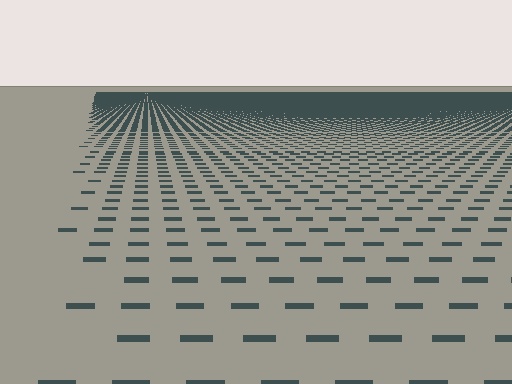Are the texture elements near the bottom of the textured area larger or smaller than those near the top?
Larger. Near the bottom, elements are closer to the viewer and appear at a bigger on-screen size.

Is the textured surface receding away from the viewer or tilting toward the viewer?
The surface is receding away from the viewer. Texture elements get smaller and denser toward the top.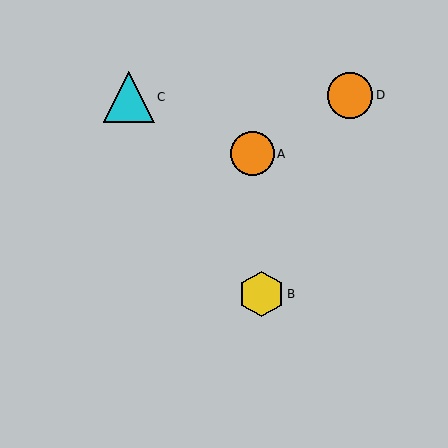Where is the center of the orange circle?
The center of the orange circle is at (253, 154).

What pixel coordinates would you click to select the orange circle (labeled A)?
Click at (253, 154) to select the orange circle A.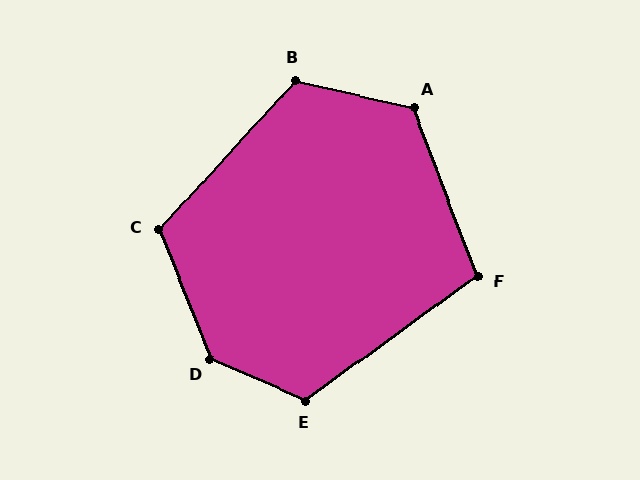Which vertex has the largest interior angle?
D, at approximately 136 degrees.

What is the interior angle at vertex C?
Approximately 116 degrees (obtuse).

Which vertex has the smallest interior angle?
F, at approximately 105 degrees.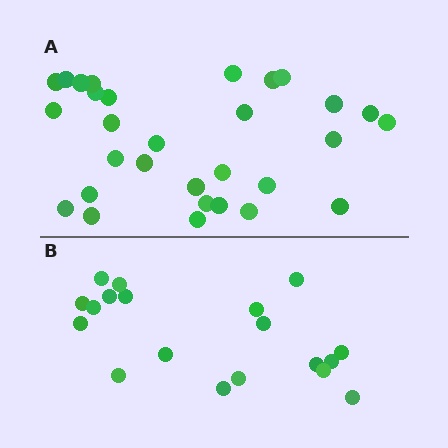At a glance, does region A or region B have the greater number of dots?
Region A (the top region) has more dots.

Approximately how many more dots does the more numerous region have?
Region A has roughly 12 or so more dots than region B.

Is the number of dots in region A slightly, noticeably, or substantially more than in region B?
Region A has substantially more. The ratio is roughly 1.6 to 1.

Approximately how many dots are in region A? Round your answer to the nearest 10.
About 30 dots.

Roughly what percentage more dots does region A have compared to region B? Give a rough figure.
About 60% more.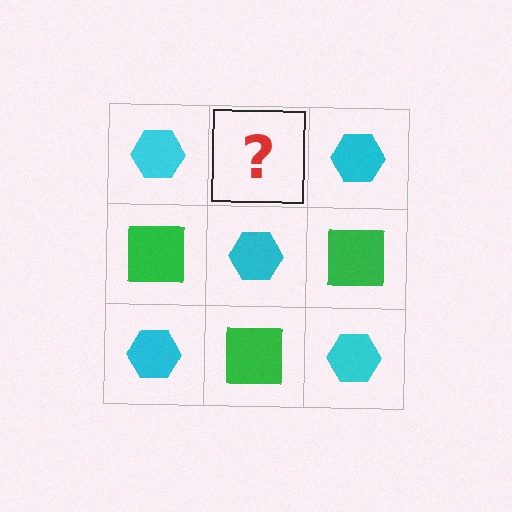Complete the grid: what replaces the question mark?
The question mark should be replaced with a green square.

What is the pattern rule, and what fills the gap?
The rule is that it alternates cyan hexagon and green square in a checkerboard pattern. The gap should be filled with a green square.